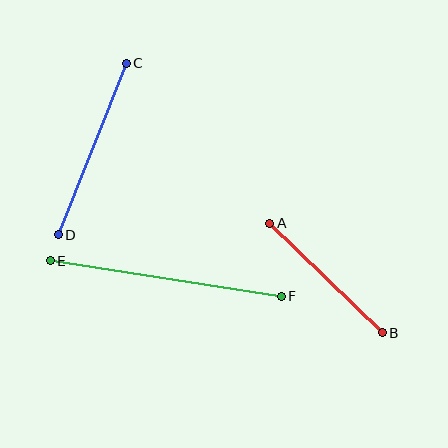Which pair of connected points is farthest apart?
Points E and F are farthest apart.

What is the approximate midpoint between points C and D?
The midpoint is at approximately (92, 149) pixels.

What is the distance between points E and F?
The distance is approximately 234 pixels.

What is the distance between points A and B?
The distance is approximately 157 pixels.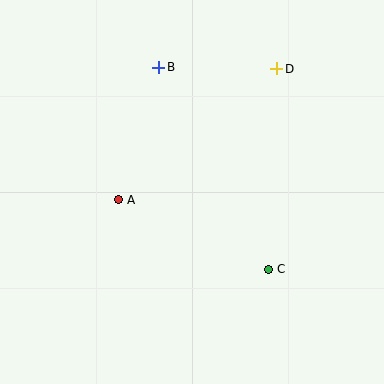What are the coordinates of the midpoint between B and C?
The midpoint between B and C is at (214, 168).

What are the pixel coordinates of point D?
Point D is at (277, 69).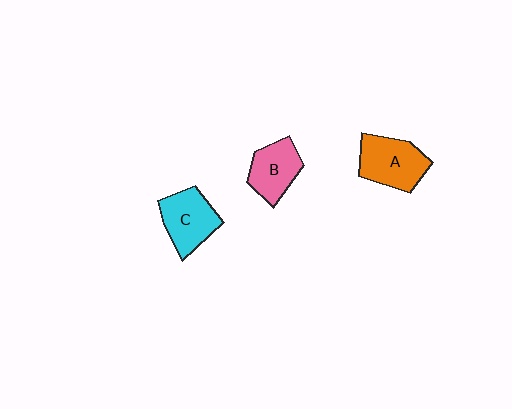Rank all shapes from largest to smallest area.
From largest to smallest: A (orange), C (cyan), B (pink).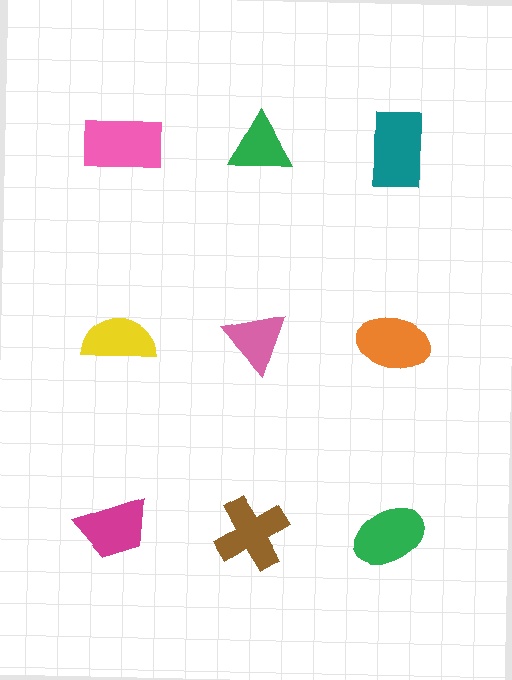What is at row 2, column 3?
An orange ellipse.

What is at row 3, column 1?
A magenta trapezoid.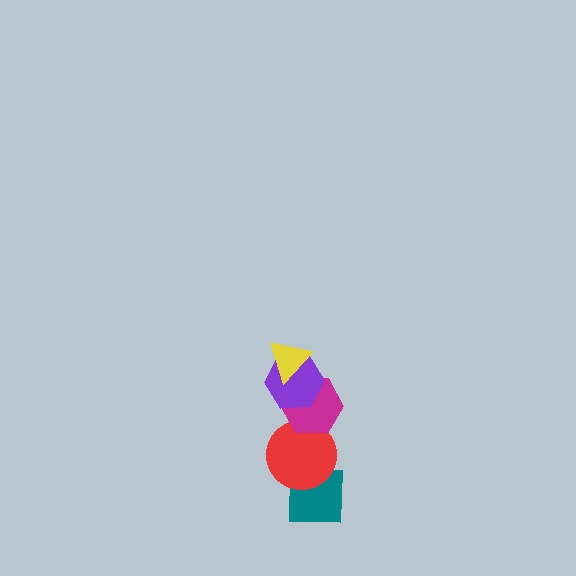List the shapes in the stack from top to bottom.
From top to bottom: the yellow triangle, the purple hexagon, the magenta hexagon, the red circle, the teal square.